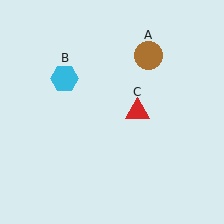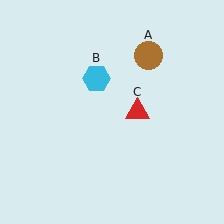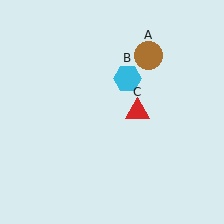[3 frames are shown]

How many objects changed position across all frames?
1 object changed position: cyan hexagon (object B).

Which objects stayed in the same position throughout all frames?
Brown circle (object A) and red triangle (object C) remained stationary.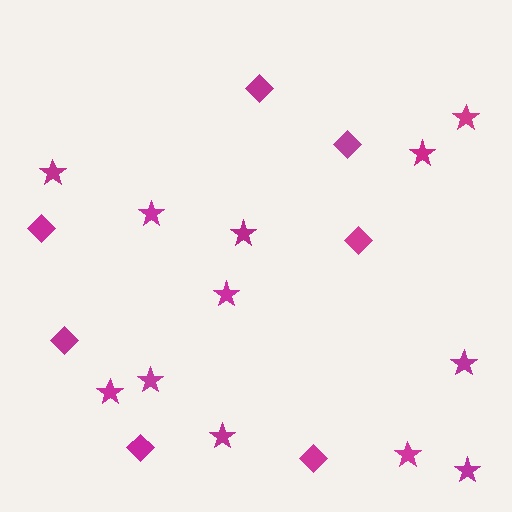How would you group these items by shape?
There are 2 groups: one group of diamonds (7) and one group of stars (12).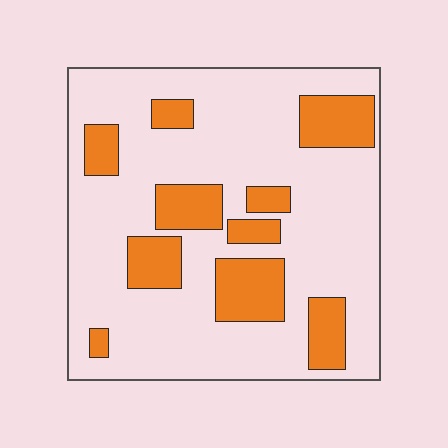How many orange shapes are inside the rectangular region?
10.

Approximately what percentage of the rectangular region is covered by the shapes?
Approximately 25%.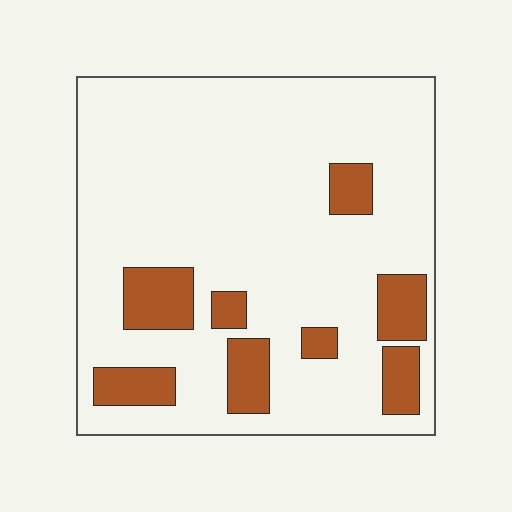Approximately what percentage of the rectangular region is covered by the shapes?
Approximately 15%.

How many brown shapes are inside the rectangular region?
8.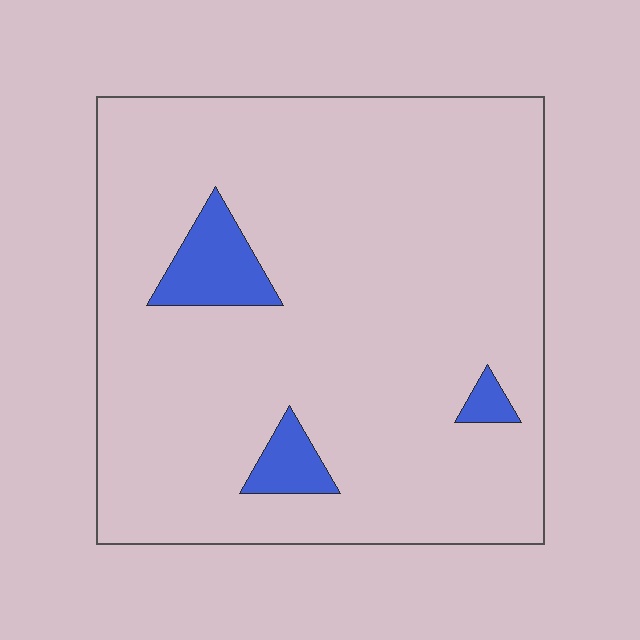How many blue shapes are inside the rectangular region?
3.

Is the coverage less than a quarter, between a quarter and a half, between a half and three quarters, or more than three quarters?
Less than a quarter.